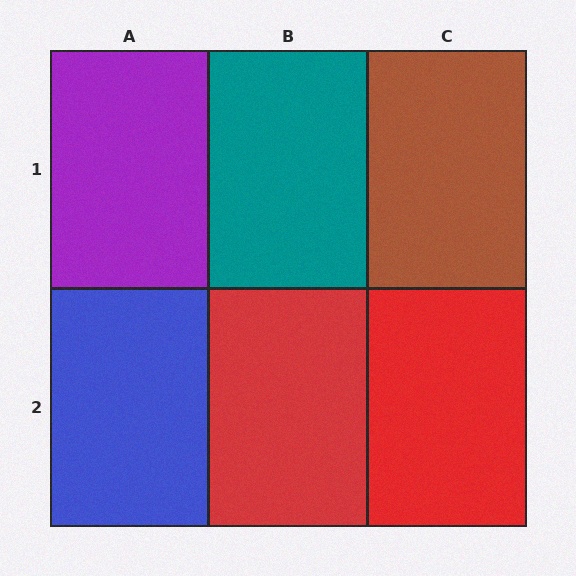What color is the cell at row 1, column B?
Teal.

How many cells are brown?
1 cell is brown.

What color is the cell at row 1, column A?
Purple.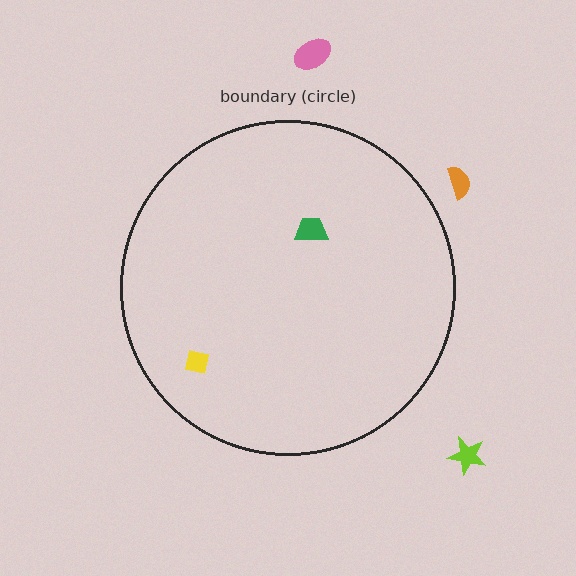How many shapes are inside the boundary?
2 inside, 3 outside.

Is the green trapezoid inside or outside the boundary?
Inside.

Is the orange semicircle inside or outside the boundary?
Outside.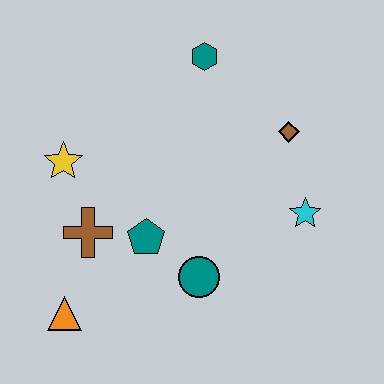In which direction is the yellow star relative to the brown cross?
The yellow star is above the brown cross.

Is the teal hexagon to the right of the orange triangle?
Yes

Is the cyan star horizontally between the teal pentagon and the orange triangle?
No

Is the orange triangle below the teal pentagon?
Yes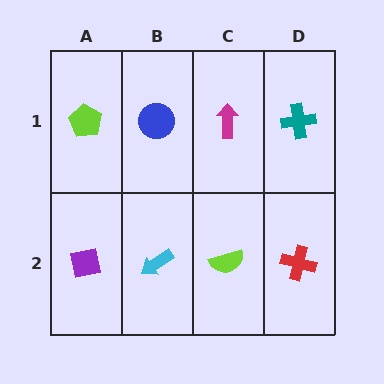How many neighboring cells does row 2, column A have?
2.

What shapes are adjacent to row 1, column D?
A red cross (row 2, column D), a magenta arrow (row 1, column C).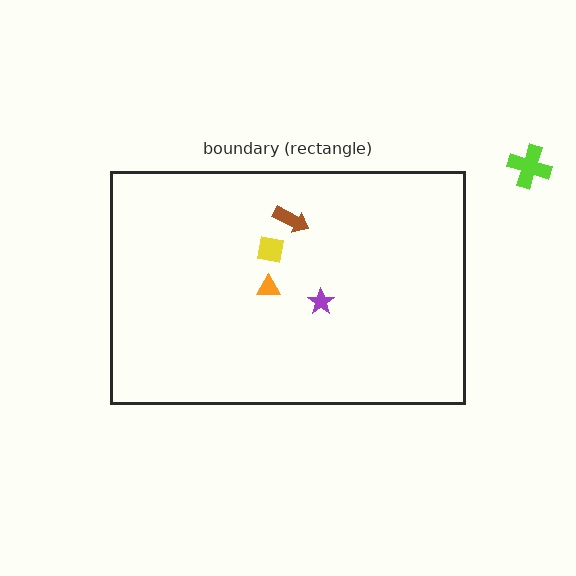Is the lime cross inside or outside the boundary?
Outside.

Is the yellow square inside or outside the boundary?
Inside.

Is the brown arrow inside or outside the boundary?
Inside.